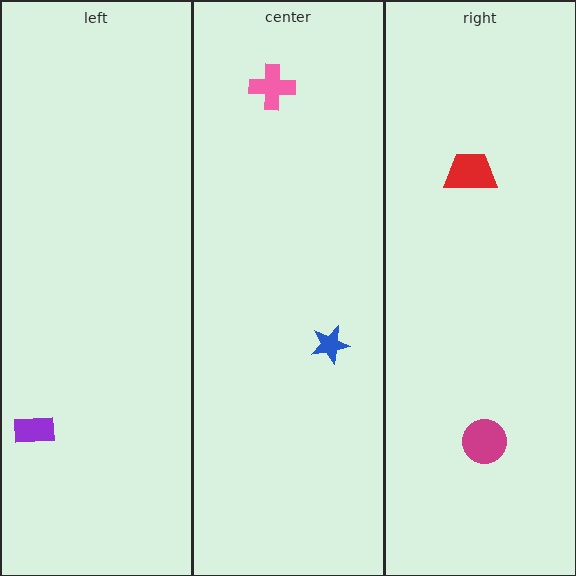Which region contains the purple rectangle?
The left region.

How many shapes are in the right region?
2.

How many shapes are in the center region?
2.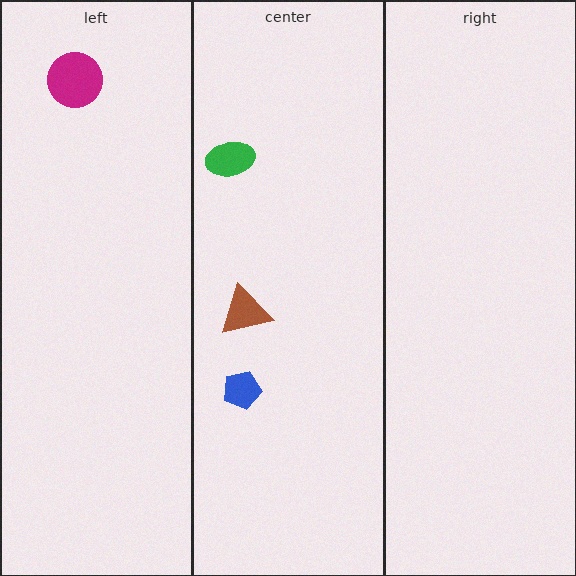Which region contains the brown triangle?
The center region.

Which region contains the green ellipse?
The center region.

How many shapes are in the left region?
1.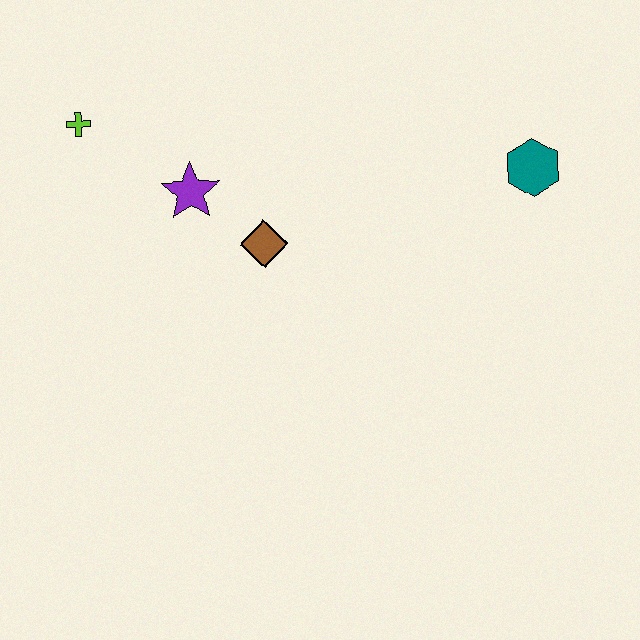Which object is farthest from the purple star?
The teal hexagon is farthest from the purple star.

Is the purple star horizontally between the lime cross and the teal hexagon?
Yes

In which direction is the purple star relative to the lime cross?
The purple star is to the right of the lime cross.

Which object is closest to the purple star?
The brown diamond is closest to the purple star.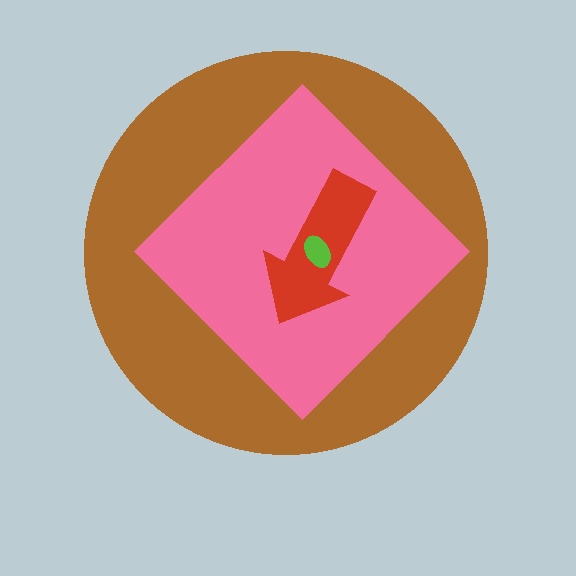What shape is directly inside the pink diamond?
The red arrow.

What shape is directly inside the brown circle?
The pink diamond.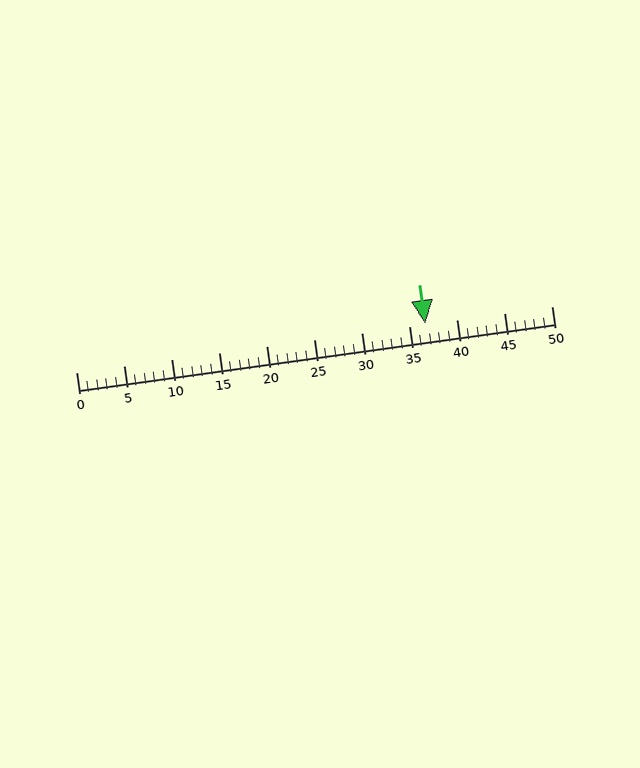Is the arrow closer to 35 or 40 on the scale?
The arrow is closer to 35.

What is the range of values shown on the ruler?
The ruler shows values from 0 to 50.